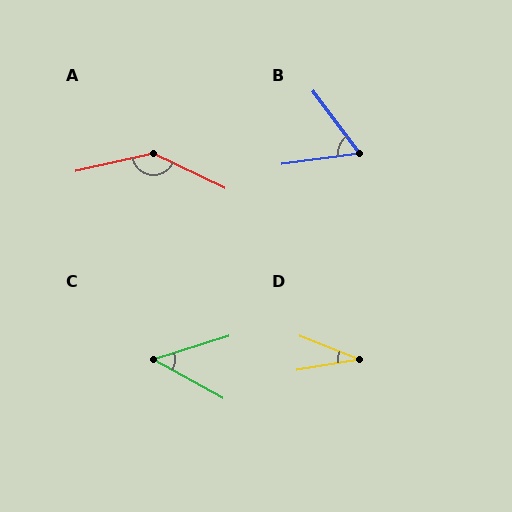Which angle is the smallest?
D, at approximately 32 degrees.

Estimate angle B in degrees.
Approximately 61 degrees.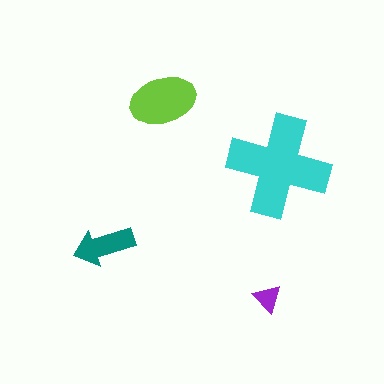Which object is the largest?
The cyan cross.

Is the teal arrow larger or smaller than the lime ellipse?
Smaller.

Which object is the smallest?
The purple triangle.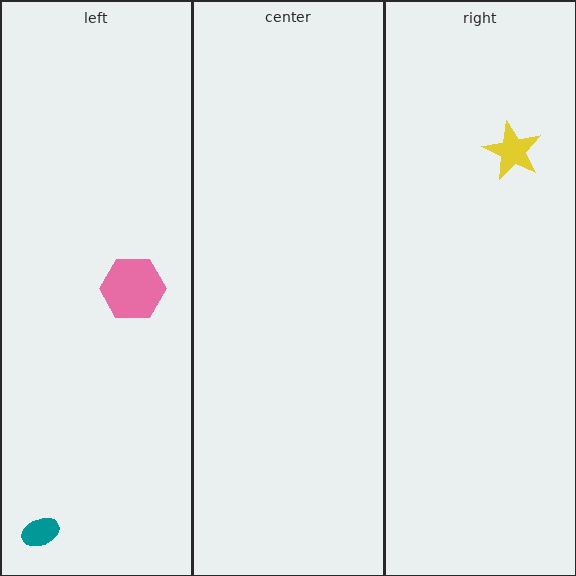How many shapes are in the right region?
1.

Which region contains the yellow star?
The right region.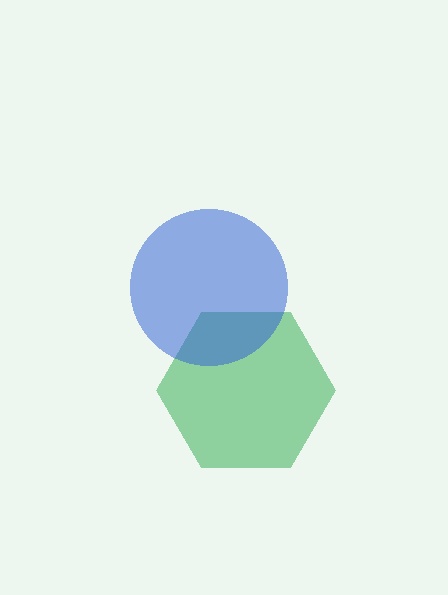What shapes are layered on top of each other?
The layered shapes are: a green hexagon, a blue circle.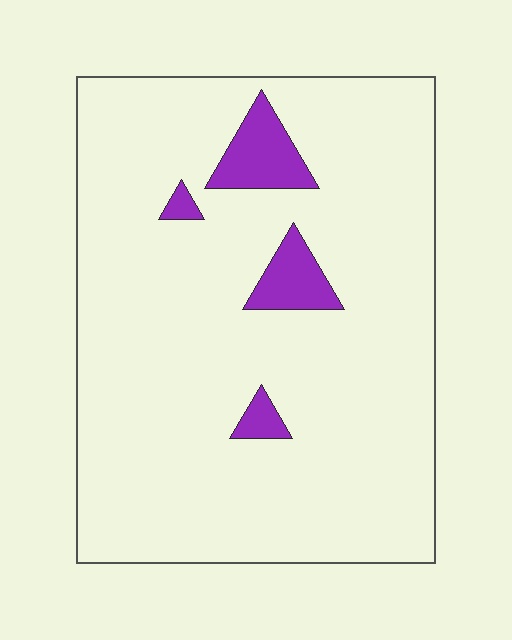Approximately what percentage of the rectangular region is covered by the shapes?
Approximately 10%.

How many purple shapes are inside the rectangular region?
4.